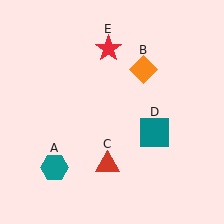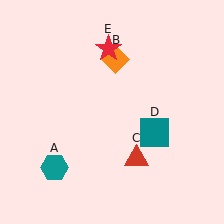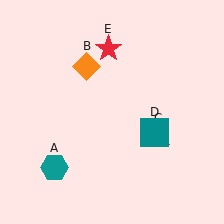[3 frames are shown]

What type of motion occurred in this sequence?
The orange diamond (object B), red triangle (object C) rotated counterclockwise around the center of the scene.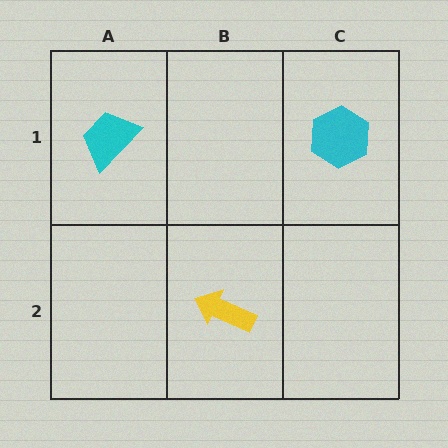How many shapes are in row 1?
2 shapes.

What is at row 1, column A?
A cyan trapezoid.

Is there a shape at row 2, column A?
No, that cell is empty.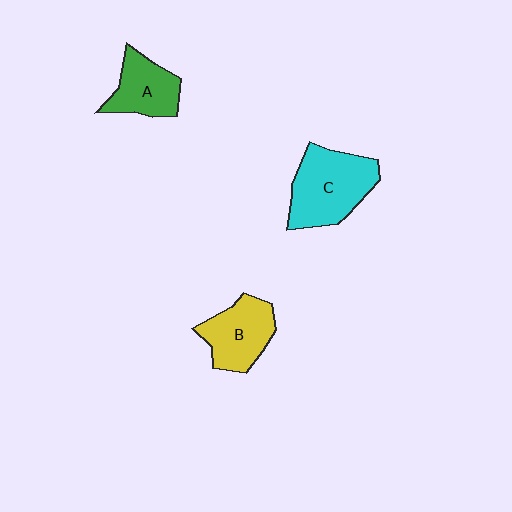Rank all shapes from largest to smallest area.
From largest to smallest: C (cyan), B (yellow), A (green).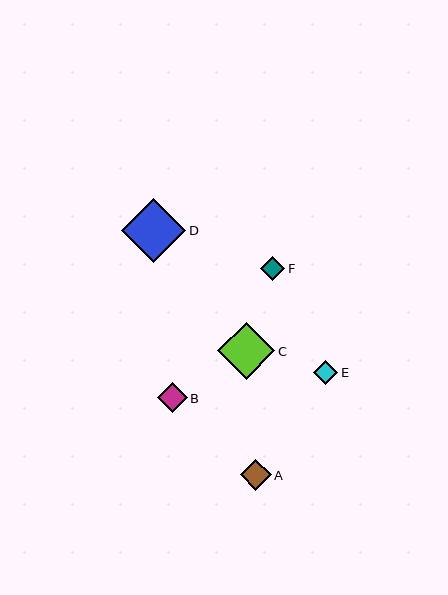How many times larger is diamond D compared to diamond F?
Diamond D is approximately 2.6 times the size of diamond F.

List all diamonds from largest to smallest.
From largest to smallest: D, C, A, B, F, E.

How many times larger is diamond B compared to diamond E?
Diamond B is approximately 1.2 times the size of diamond E.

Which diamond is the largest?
Diamond D is the largest with a size of approximately 64 pixels.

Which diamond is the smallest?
Diamond E is the smallest with a size of approximately 24 pixels.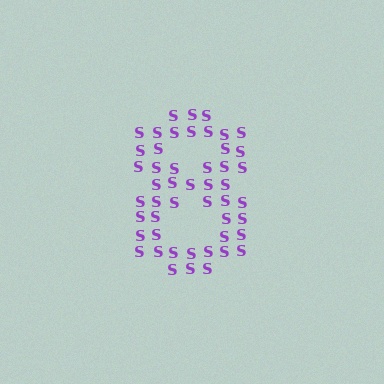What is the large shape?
The large shape is the digit 8.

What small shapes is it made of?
It is made of small letter S's.